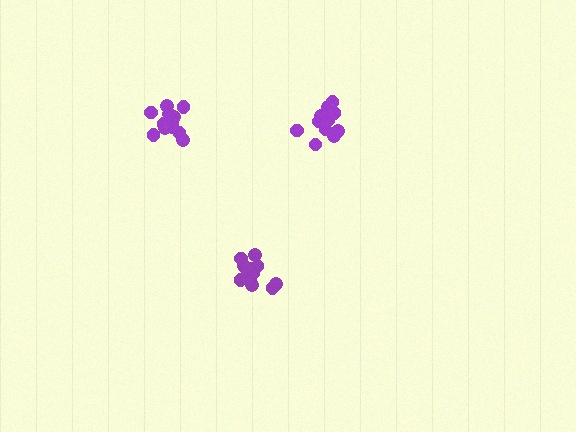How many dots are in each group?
Group 1: 12 dots, Group 2: 13 dots, Group 3: 15 dots (40 total).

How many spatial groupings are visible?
There are 3 spatial groupings.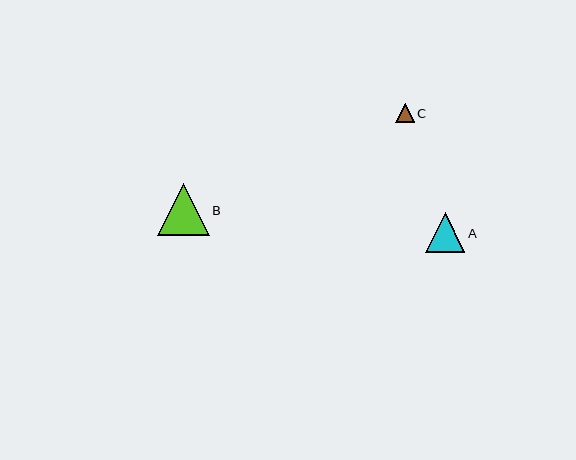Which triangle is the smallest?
Triangle C is the smallest with a size of approximately 19 pixels.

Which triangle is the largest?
Triangle B is the largest with a size of approximately 52 pixels.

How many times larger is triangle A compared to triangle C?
Triangle A is approximately 2.1 times the size of triangle C.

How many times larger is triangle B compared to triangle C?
Triangle B is approximately 2.8 times the size of triangle C.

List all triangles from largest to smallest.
From largest to smallest: B, A, C.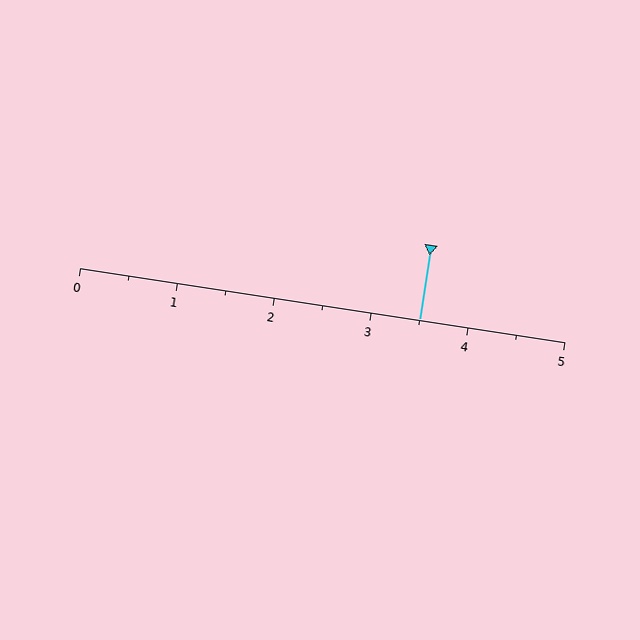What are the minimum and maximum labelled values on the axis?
The axis runs from 0 to 5.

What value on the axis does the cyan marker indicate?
The marker indicates approximately 3.5.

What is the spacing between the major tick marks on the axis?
The major ticks are spaced 1 apart.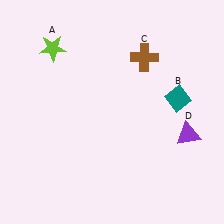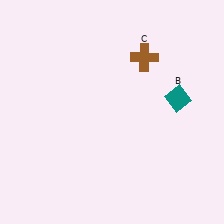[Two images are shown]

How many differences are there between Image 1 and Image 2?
There are 2 differences between the two images.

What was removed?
The purple triangle (D), the lime star (A) were removed in Image 2.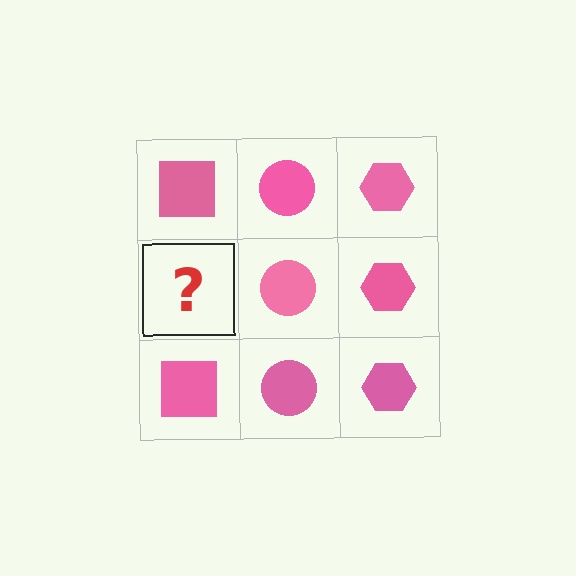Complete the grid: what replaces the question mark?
The question mark should be replaced with a pink square.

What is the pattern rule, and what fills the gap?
The rule is that each column has a consistent shape. The gap should be filled with a pink square.